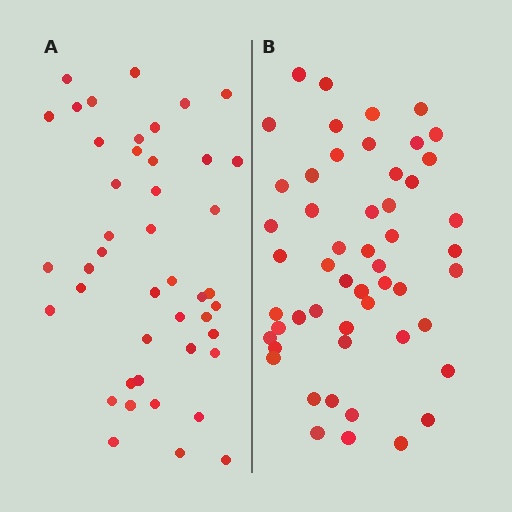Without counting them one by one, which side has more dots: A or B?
Region B (the right region) has more dots.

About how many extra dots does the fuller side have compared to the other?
Region B has roughly 8 or so more dots than region A.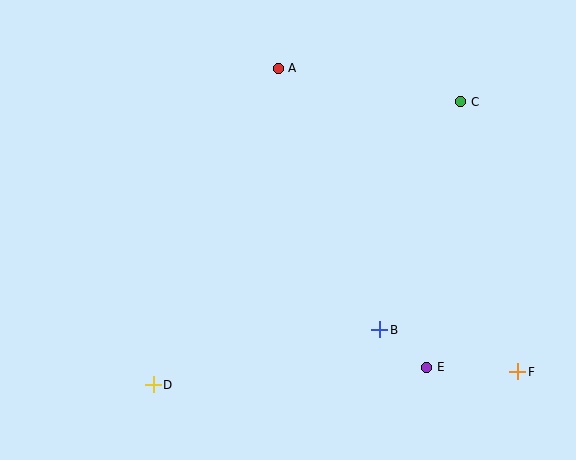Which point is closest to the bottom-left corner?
Point D is closest to the bottom-left corner.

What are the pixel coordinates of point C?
Point C is at (461, 102).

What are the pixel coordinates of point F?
Point F is at (518, 372).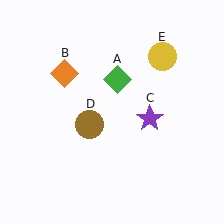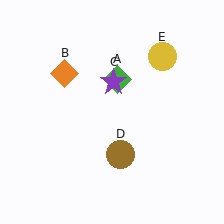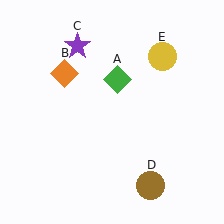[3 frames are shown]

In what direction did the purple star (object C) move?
The purple star (object C) moved up and to the left.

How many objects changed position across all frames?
2 objects changed position: purple star (object C), brown circle (object D).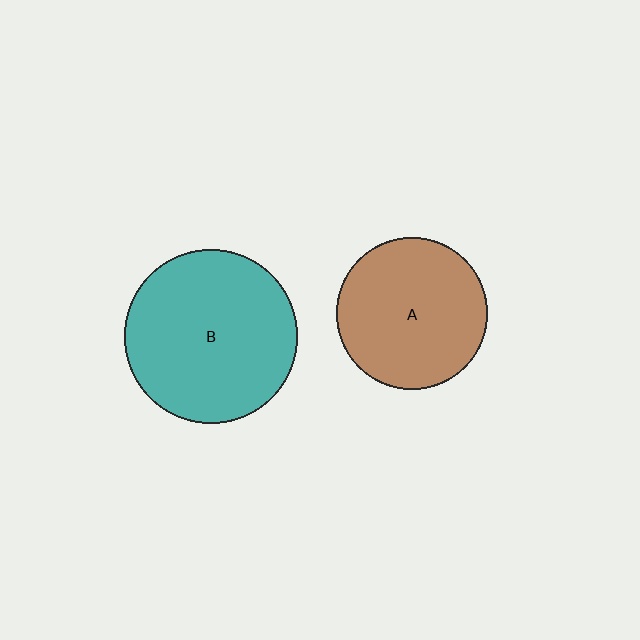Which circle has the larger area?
Circle B (teal).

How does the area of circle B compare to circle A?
Approximately 1.3 times.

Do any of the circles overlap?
No, none of the circles overlap.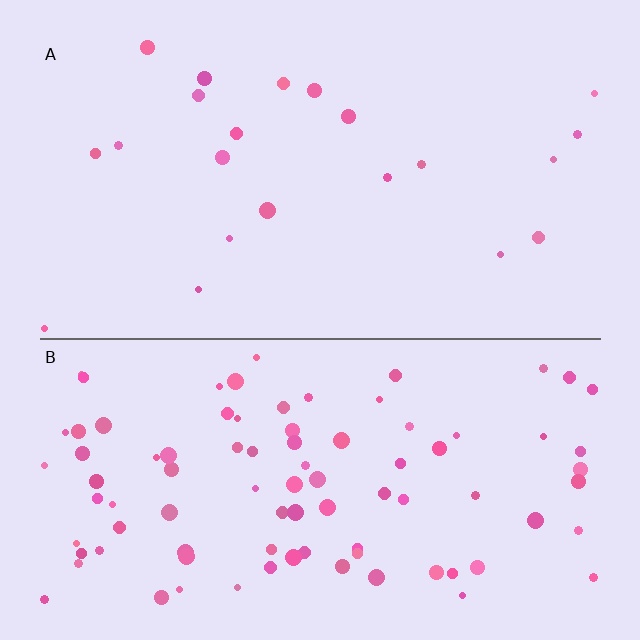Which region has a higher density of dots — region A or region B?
B (the bottom).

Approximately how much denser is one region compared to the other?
Approximately 4.1× — region B over region A.